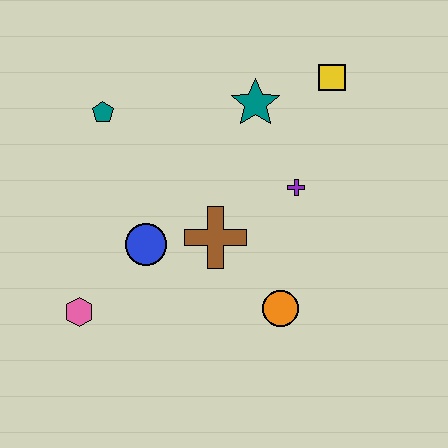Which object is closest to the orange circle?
The brown cross is closest to the orange circle.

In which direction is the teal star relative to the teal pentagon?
The teal star is to the right of the teal pentagon.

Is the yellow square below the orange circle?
No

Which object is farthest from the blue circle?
The yellow square is farthest from the blue circle.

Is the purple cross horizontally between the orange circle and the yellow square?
Yes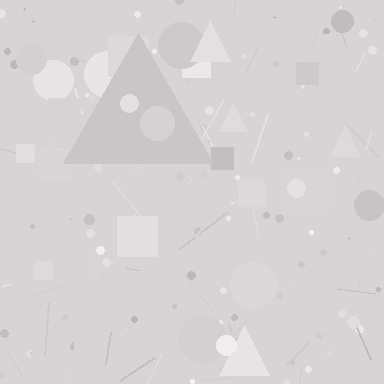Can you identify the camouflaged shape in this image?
The camouflaged shape is a triangle.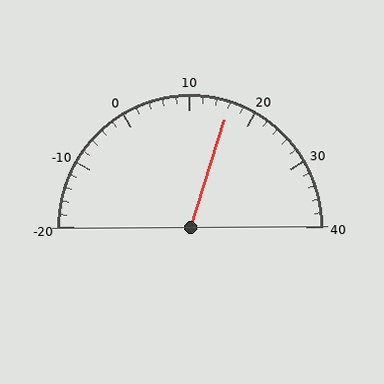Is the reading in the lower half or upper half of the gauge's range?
The reading is in the upper half of the range (-20 to 40).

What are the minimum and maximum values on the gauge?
The gauge ranges from -20 to 40.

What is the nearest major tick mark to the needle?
The nearest major tick mark is 20.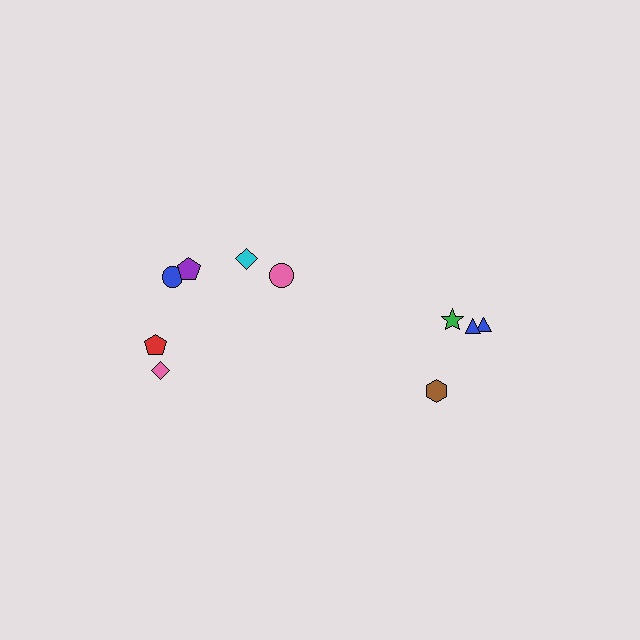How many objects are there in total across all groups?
There are 10 objects.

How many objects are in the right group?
There are 4 objects.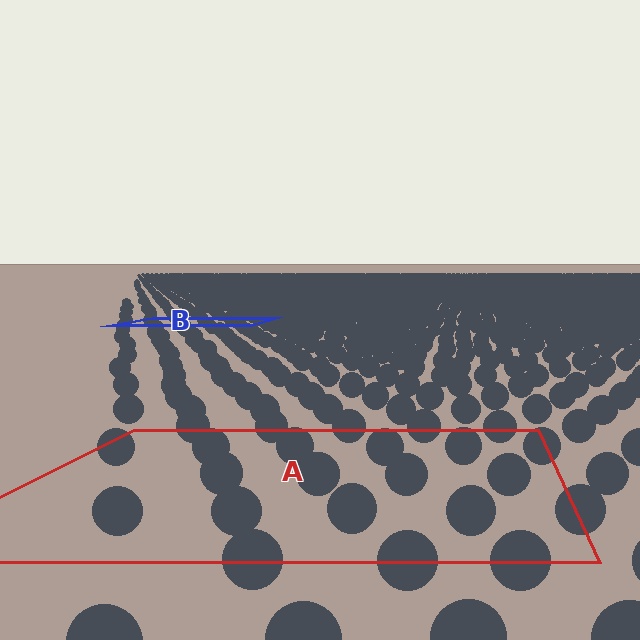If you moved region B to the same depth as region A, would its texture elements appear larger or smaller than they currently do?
They would appear larger. At a closer depth, the same texture elements are projected at a bigger on-screen size.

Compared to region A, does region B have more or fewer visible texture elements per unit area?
Region B has more texture elements per unit area — they are packed more densely because it is farther away.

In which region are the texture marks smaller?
The texture marks are smaller in region B, because it is farther away.